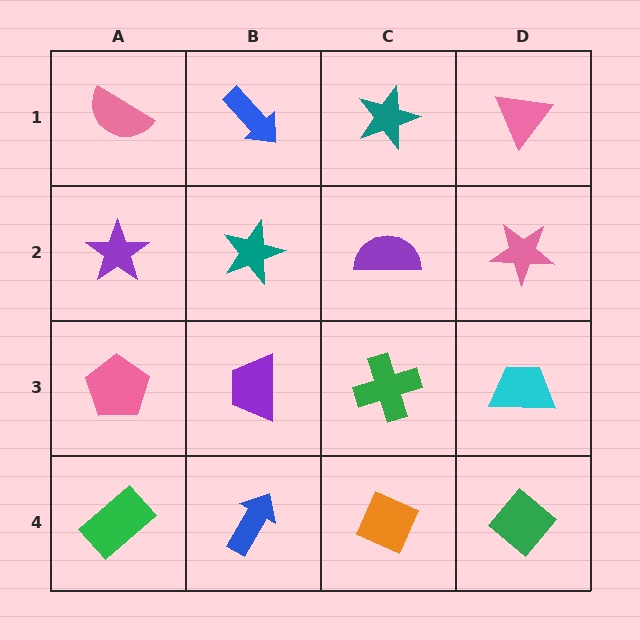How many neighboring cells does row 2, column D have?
3.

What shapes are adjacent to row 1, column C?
A purple semicircle (row 2, column C), a blue arrow (row 1, column B), a pink triangle (row 1, column D).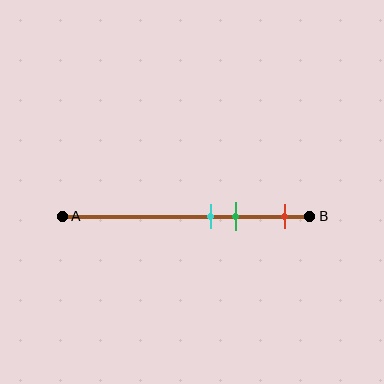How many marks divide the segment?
There are 3 marks dividing the segment.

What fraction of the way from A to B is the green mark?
The green mark is approximately 70% (0.7) of the way from A to B.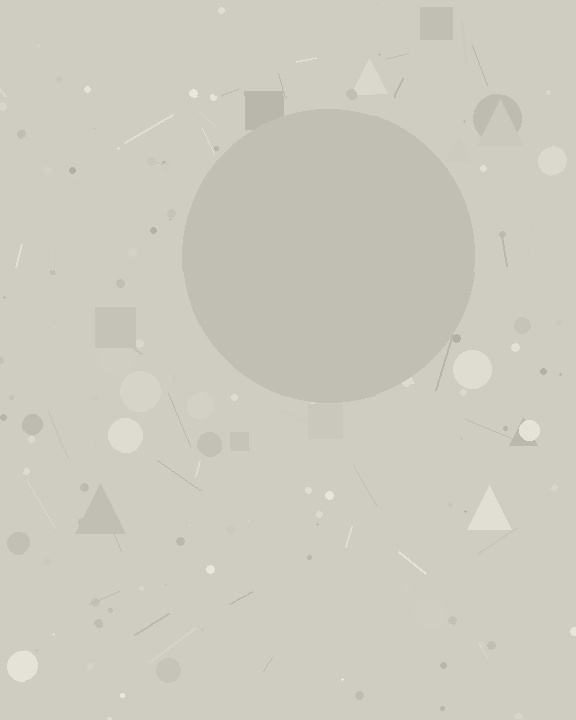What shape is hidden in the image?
A circle is hidden in the image.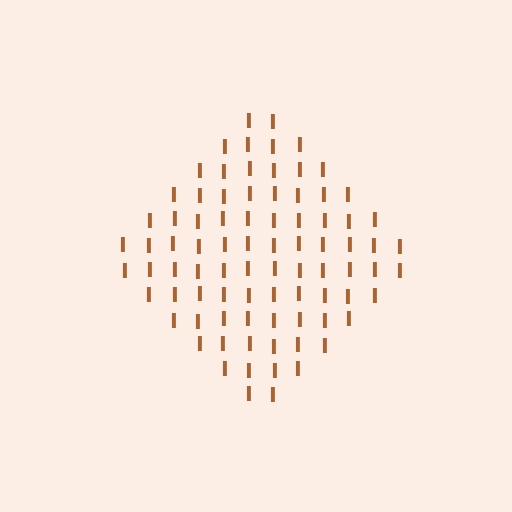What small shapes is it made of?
It is made of small letter I's.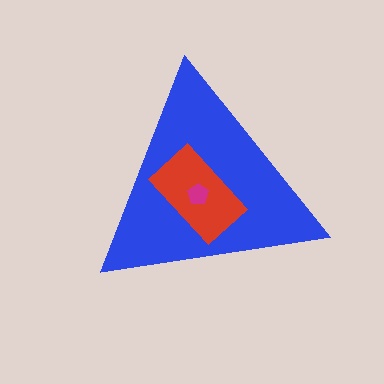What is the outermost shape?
The blue triangle.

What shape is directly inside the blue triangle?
The red rectangle.